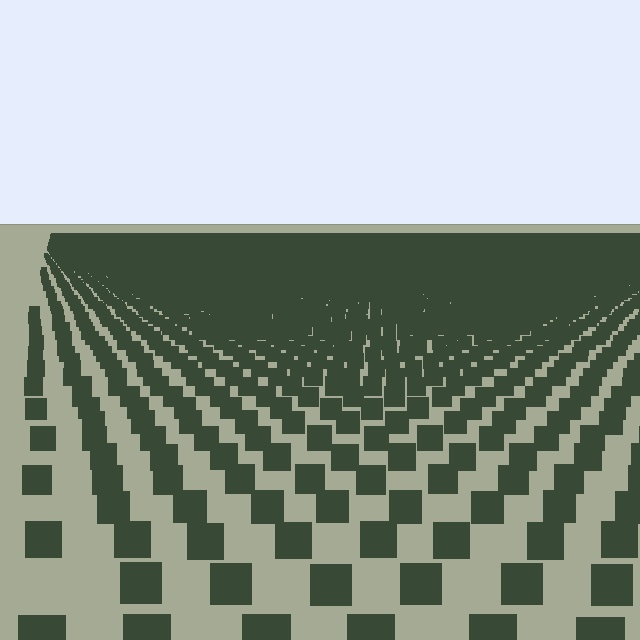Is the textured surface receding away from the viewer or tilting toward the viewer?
The surface is receding away from the viewer. Texture elements get smaller and denser toward the top.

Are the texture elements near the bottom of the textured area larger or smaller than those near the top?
Larger. Near the bottom, elements are closer to the viewer and appear at a bigger on-screen size.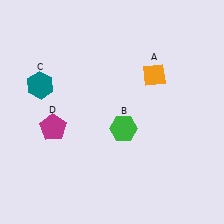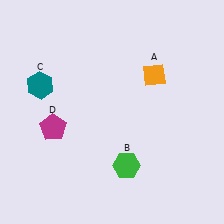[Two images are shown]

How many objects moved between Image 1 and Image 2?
1 object moved between the two images.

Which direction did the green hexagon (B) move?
The green hexagon (B) moved down.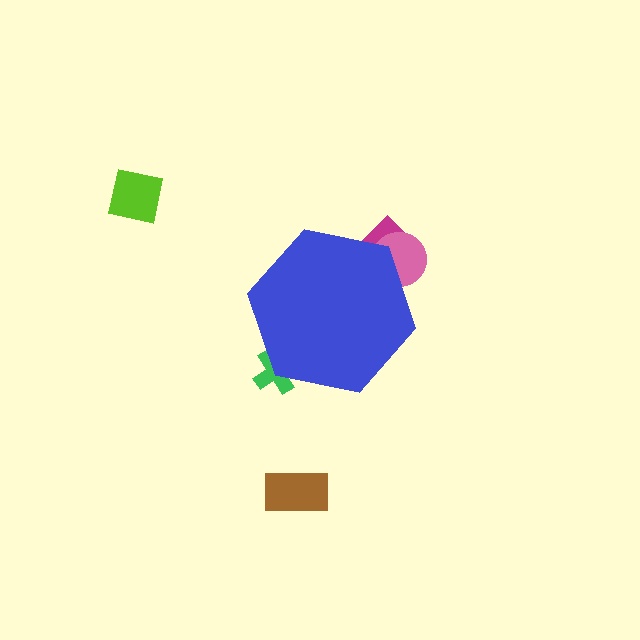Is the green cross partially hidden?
Yes, the green cross is partially hidden behind the blue hexagon.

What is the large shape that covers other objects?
A blue hexagon.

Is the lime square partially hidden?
No, the lime square is fully visible.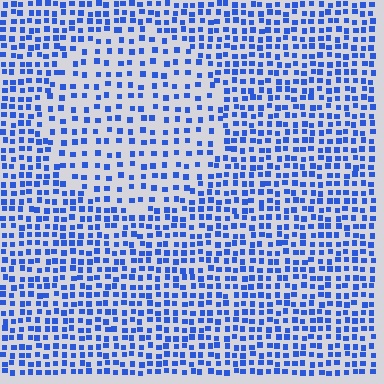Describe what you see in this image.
The image contains small blue elements arranged at two different densities. A circle-shaped region is visible where the elements are less densely packed than the surrounding area.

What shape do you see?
I see a circle.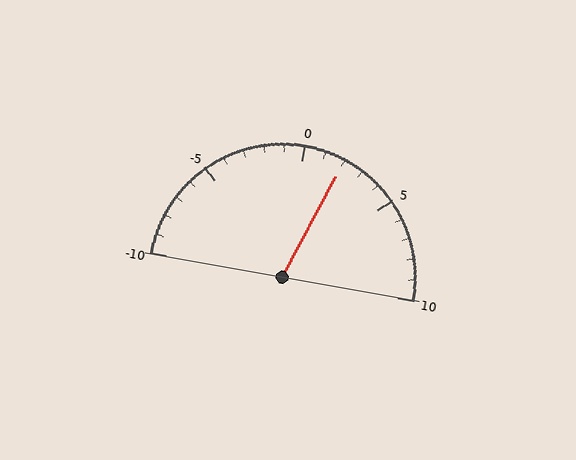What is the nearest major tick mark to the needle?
The nearest major tick mark is 0.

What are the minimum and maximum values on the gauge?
The gauge ranges from -10 to 10.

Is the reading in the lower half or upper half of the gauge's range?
The reading is in the upper half of the range (-10 to 10).